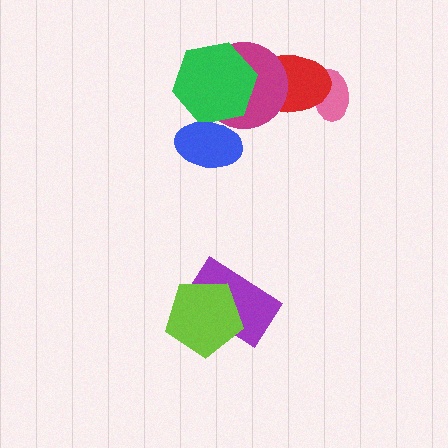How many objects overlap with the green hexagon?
3 objects overlap with the green hexagon.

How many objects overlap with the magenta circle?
3 objects overlap with the magenta circle.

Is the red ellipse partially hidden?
Yes, it is partially covered by another shape.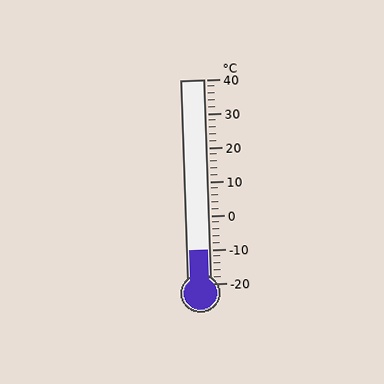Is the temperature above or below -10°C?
The temperature is at -10°C.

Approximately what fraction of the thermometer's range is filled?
The thermometer is filled to approximately 15% of its range.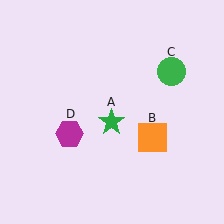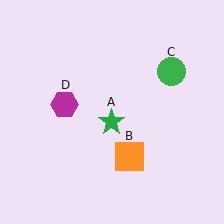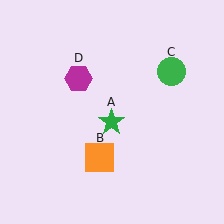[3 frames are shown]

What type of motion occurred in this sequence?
The orange square (object B), magenta hexagon (object D) rotated clockwise around the center of the scene.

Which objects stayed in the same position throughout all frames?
Green star (object A) and green circle (object C) remained stationary.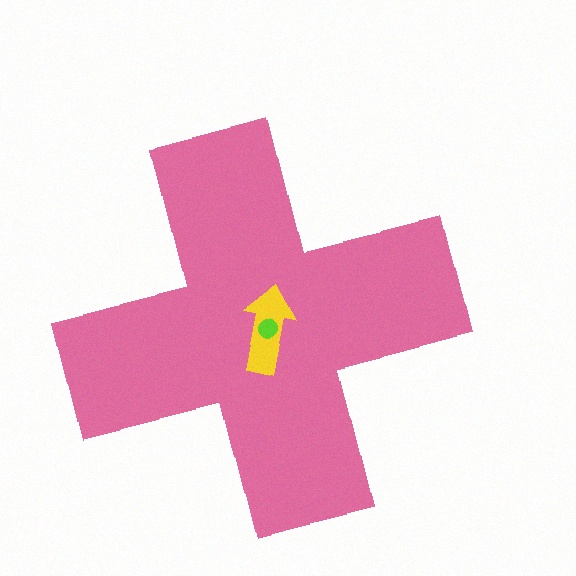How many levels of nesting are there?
3.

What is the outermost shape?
The pink cross.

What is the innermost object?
The lime circle.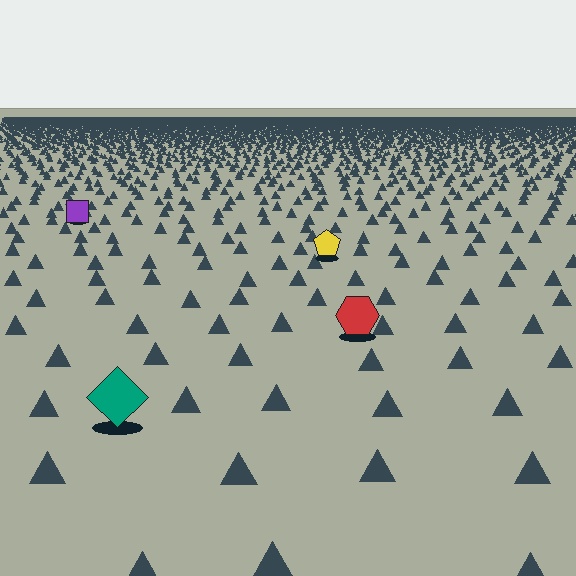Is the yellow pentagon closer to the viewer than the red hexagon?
No. The red hexagon is closer — you can tell from the texture gradient: the ground texture is coarser near it.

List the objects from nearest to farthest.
From nearest to farthest: the teal diamond, the red hexagon, the yellow pentagon, the purple square.